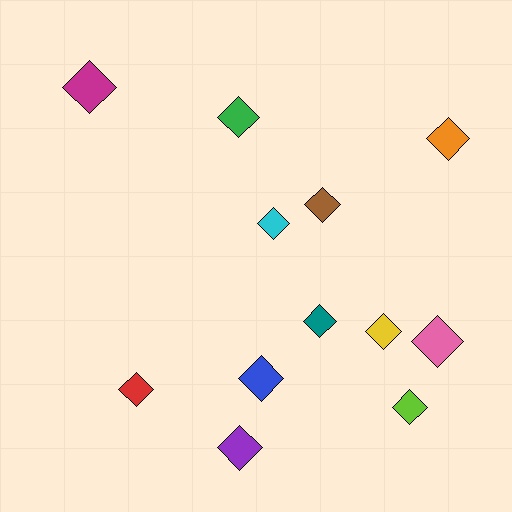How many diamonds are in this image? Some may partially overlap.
There are 12 diamonds.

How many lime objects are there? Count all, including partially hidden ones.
There is 1 lime object.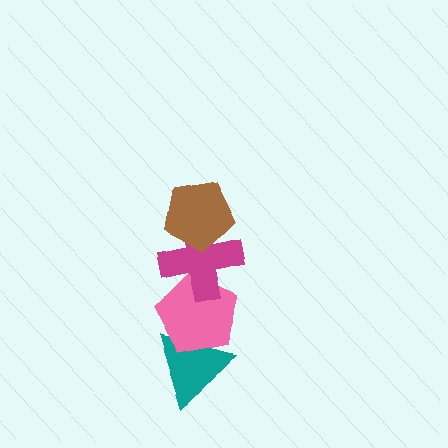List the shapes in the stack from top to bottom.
From top to bottom: the brown pentagon, the magenta cross, the pink pentagon, the teal triangle.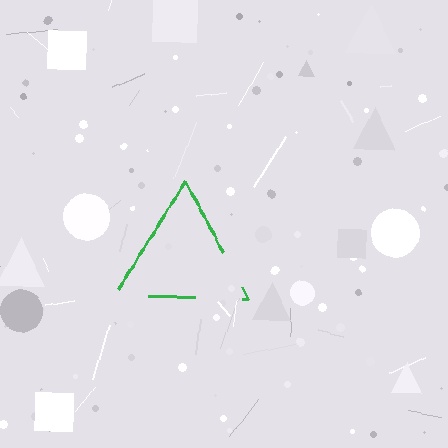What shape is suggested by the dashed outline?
The dashed outline suggests a triangle.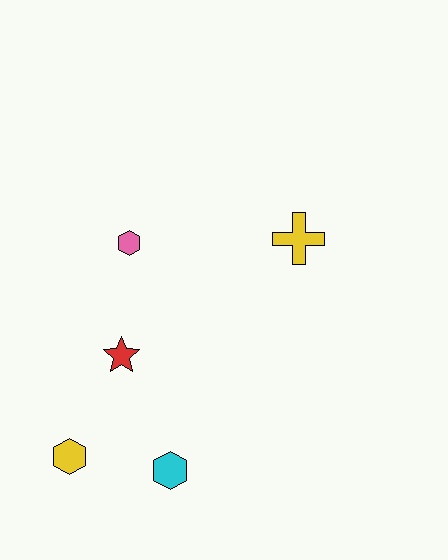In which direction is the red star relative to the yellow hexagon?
The red star is above the yellow hexagon.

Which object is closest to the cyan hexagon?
The yellow hexagon is closest to the cyan hexagon.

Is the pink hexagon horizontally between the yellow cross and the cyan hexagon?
No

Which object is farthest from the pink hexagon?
The cyan hexagon is farthest from the pink hexagon.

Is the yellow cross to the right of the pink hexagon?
Yes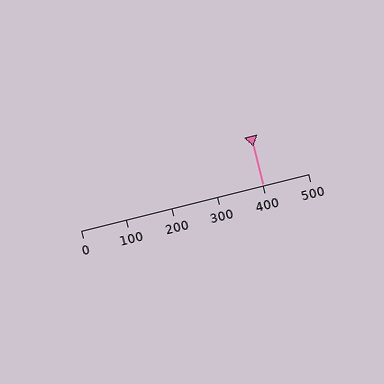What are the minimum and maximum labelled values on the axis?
The axis runs from 0 to 500.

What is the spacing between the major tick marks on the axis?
The major ticks are spaced 100 apart.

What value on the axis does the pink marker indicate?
The marker indicates approximately 400.